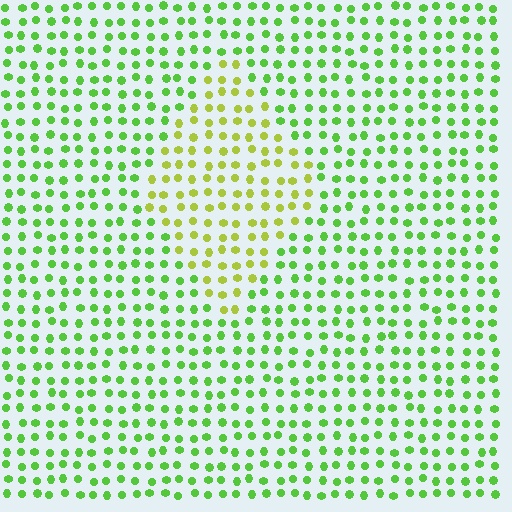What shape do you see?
I see a diamond.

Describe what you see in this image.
The image is filled with small lime elements in a uniform arrangement. A diamond-shaped region is visible where the elements are tinted to a slightly different hue, forming a subtle color boundary.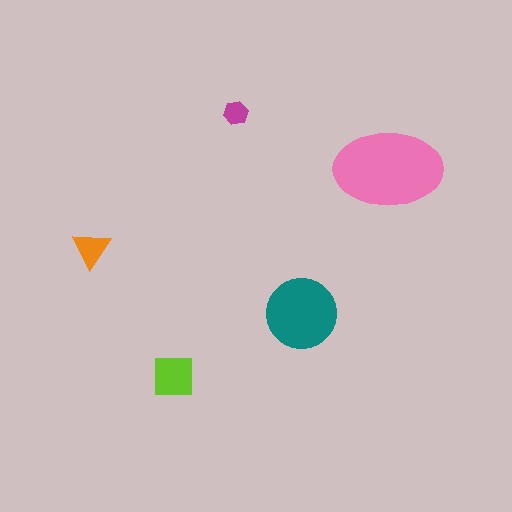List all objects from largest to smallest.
The pink ellipse, the teal circle, the lime square, the orange triangle, the magenta hexagon.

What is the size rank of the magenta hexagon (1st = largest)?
5th.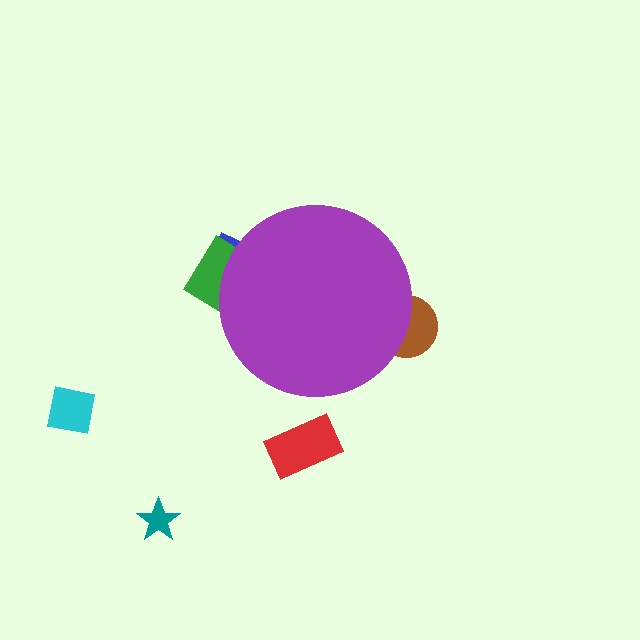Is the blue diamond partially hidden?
Yes, the blue diamond is partially hidden behind the purple circle.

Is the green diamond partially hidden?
Yes, the green diamond is partially hidden behind the purple circle.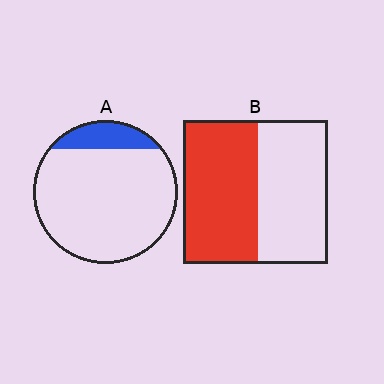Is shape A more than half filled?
No.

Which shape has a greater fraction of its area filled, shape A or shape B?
Shape B.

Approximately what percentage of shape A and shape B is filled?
A is approximately 15% and B is approximately 50%.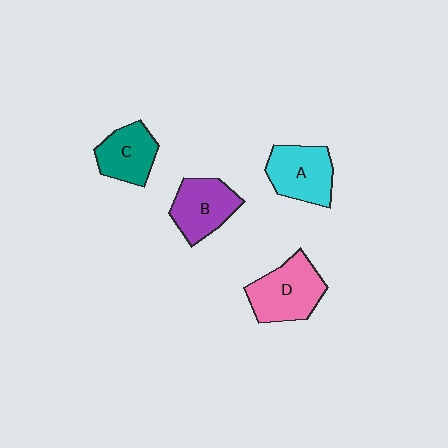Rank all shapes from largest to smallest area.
From largest to smallest: D (pink), A (cyan), B (purple), C (teal).